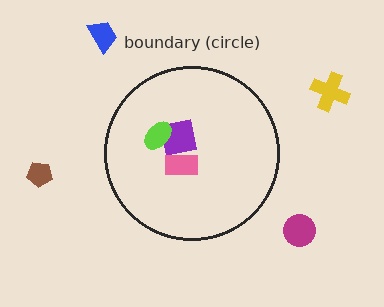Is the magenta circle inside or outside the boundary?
Outside.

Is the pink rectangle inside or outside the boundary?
Inside.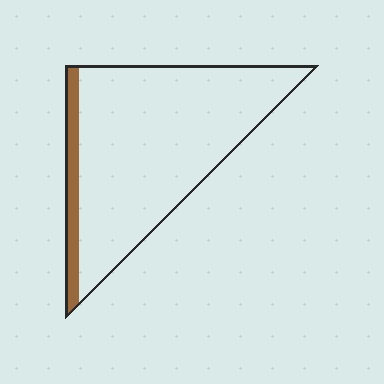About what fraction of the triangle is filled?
About one tenth (1/10).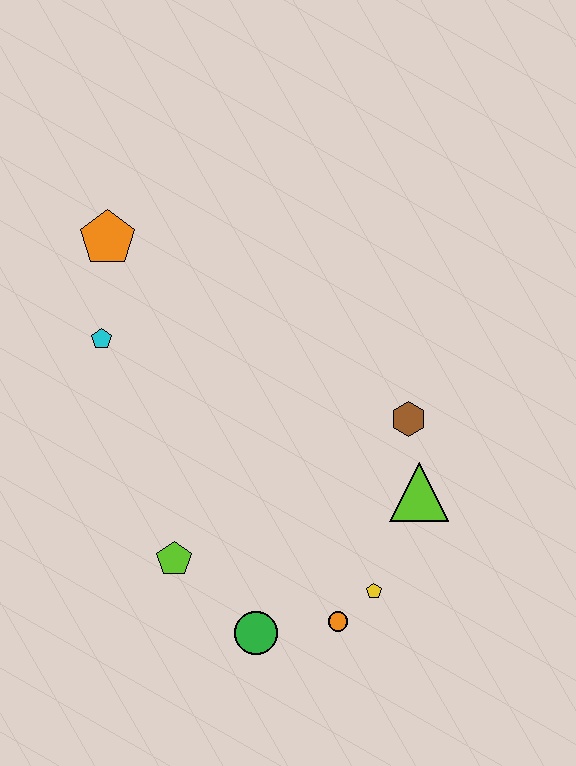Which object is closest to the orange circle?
The yellow pentagon is closest to the orange circle.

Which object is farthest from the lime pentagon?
The orange pentagon is farthest from the lime pentagon.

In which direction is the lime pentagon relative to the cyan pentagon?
The lime pentagon is below the cyan pentagon.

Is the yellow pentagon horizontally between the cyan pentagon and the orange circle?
No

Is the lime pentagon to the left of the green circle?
Yes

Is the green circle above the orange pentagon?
No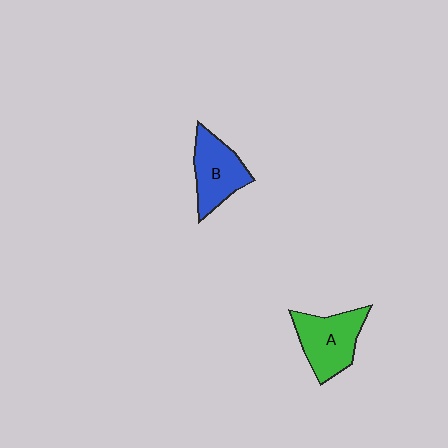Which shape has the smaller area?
Shape B (blue).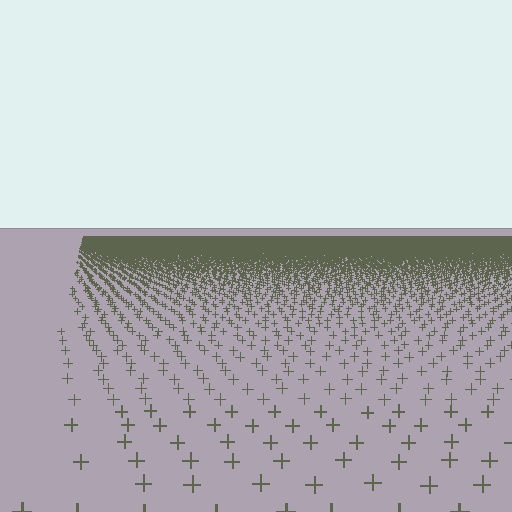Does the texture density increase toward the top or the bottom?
Density increases toward the top.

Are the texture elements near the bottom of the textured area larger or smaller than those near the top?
Larger. Near the bottom, elements are closer to the viewer and appear at a bigger on-screen size.